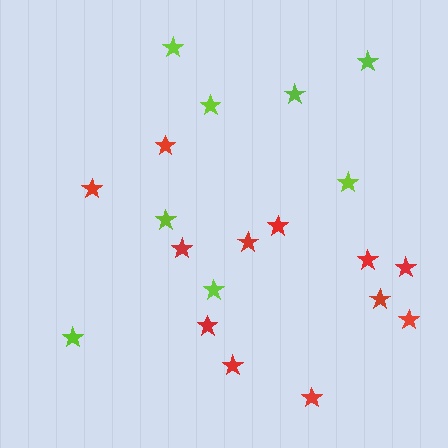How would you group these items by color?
There are 2 groups: one group of lime stars (8) and one group of red stars (12).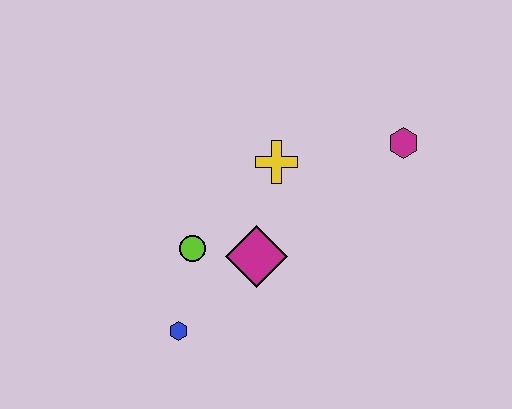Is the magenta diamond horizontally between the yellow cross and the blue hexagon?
Yes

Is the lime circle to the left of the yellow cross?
Yes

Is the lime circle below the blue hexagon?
No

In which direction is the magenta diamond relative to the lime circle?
The magenta diamond is to the right of the lime circle.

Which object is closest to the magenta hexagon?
The yellow cross is closest to the magenta hexagon.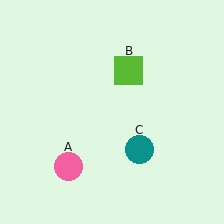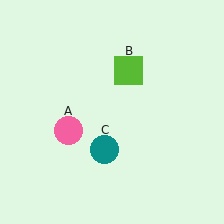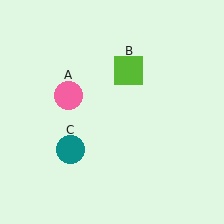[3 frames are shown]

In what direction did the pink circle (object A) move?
The pink circle (object A) moved up.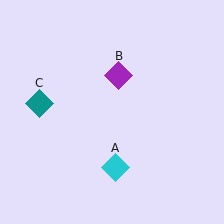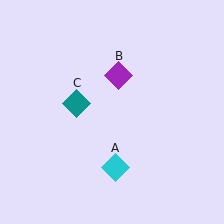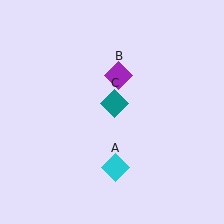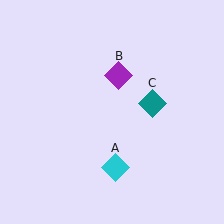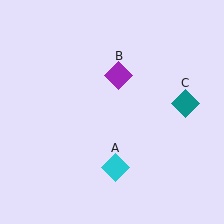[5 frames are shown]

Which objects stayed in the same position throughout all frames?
Cyan diamond (object A) and purple diamond (object B) remained stationary.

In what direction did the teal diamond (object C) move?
The teal diamond (object C) moved right.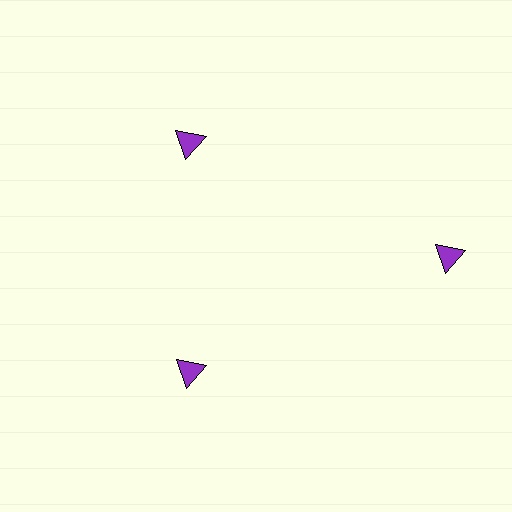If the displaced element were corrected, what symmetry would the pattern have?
It would have 3-fold rotational symmetry — the pattern would map onto itself every 120 degrees.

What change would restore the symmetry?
The symmetry would be restored by moving it inward, back onto the ring so that all 3 triangles sit at equal angles and equal distance from the center.